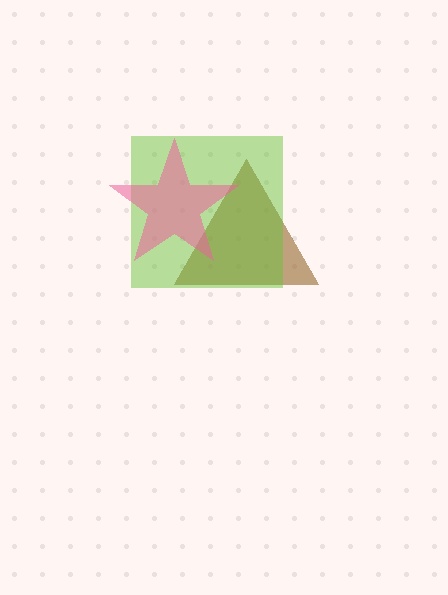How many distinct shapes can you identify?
There are 3 distinct shapes: a brown triangle, a lime square, a pink star.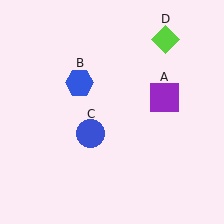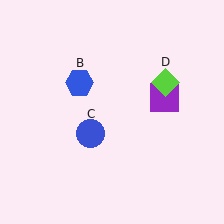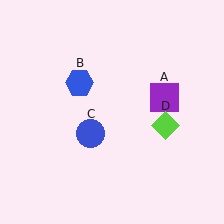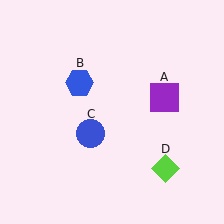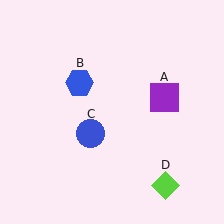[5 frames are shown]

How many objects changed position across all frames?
1 object changed position: lime diamond (object D).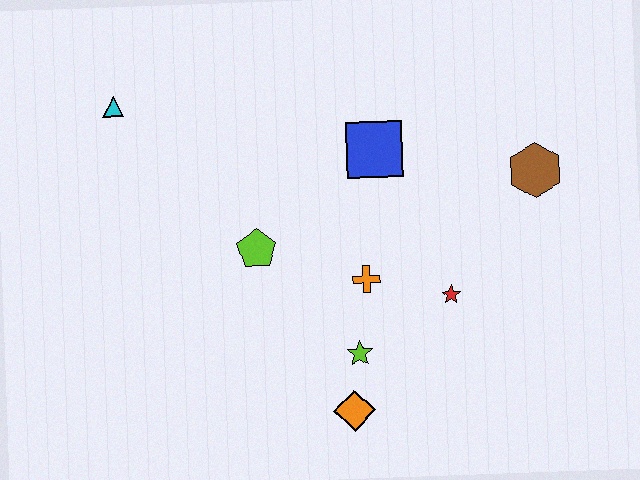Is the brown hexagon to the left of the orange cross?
No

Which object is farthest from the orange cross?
The cyan triangle is farthest from the orange cross.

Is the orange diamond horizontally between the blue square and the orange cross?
No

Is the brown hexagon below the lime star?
No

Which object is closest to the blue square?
The orange cross is closest to the blue square.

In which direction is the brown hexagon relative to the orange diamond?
The brown hexagon is above the orange diamond.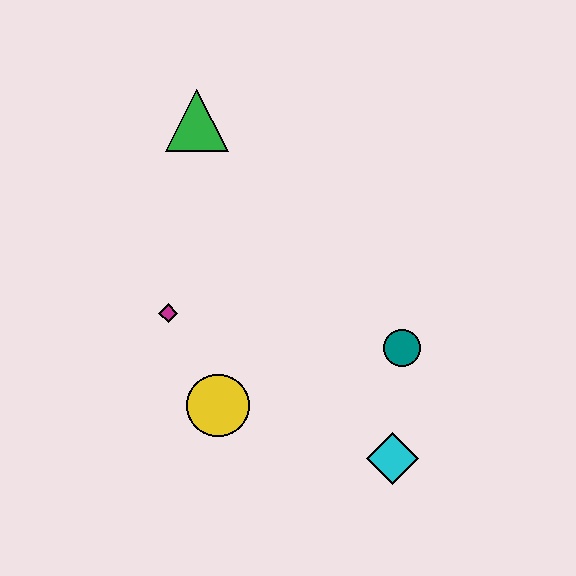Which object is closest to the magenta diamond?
The yellow circle is closest to the magenta diamond.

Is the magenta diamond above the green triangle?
No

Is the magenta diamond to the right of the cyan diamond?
No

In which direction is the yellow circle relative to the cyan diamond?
The yellow circle is to the left of the cyan diamond.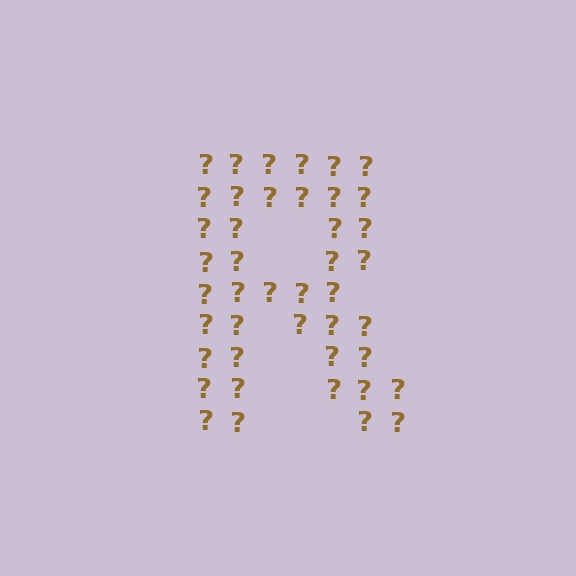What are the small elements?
The small elements are question marks.